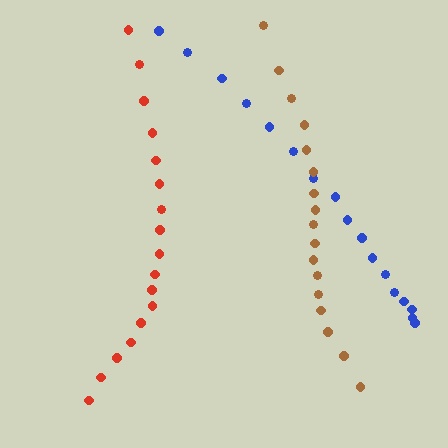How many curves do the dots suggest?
There are 3 distinct paths.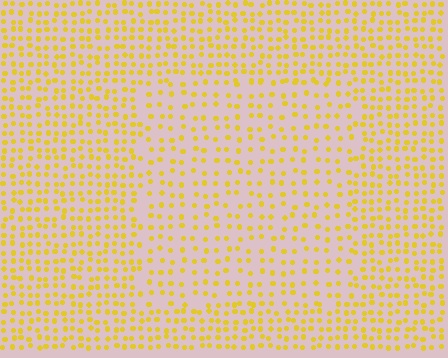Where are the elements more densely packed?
The elements are more densely packed outside the rectangle boundary.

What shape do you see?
I see a rectangle.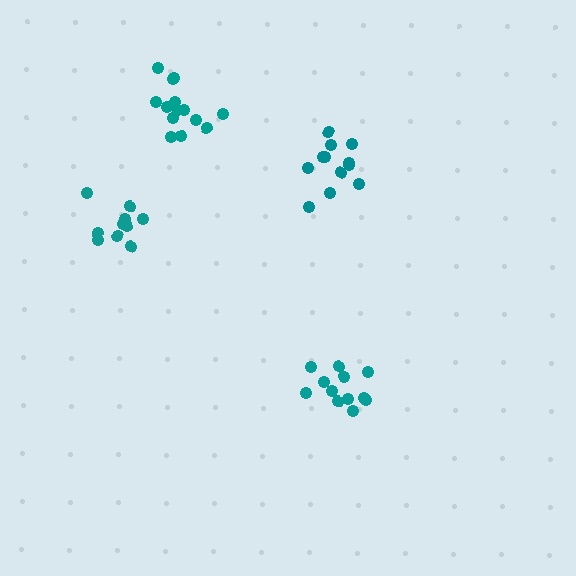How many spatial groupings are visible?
There are 4 spatial groupings.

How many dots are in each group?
Group 1: 14 dots, Group 2: 12 dots, Group 3: 10 dots, Group 4: 12 dots (48 total).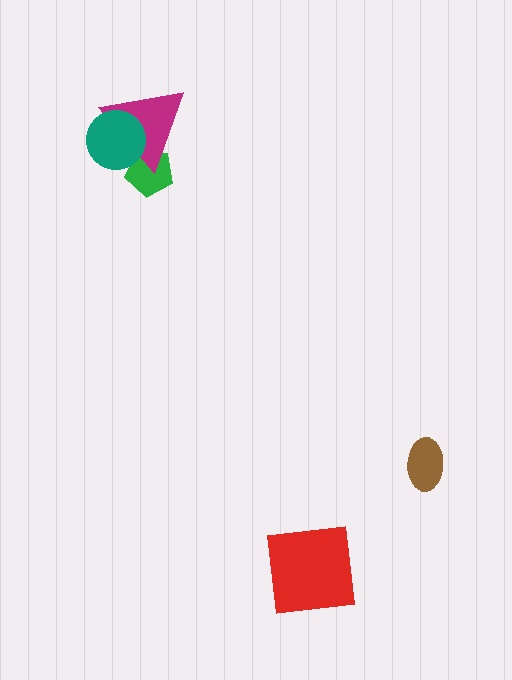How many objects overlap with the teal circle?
2 objects overlap with the teal circle.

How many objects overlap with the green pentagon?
2 objects overlap with the green pentagon.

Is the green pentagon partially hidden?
Yes, it is partially covered by another shape.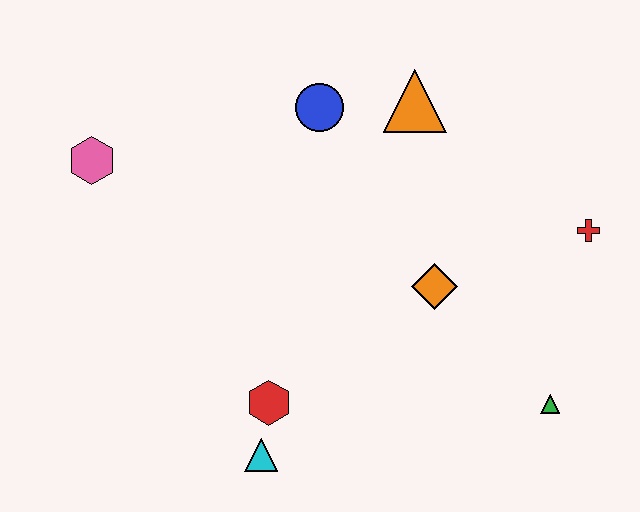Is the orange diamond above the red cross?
No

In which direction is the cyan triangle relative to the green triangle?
The cyan triangle is to the left of the green triangle.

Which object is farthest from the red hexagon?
The red cross is farthest from the red hexagon.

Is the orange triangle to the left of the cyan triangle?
No